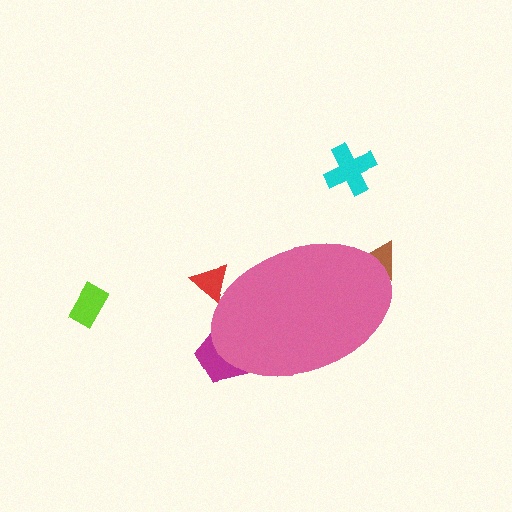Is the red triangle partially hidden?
Yes, the red triangle is partially hidden behind the pink ellipse.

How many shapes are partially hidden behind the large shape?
3 shapes are partially hidden.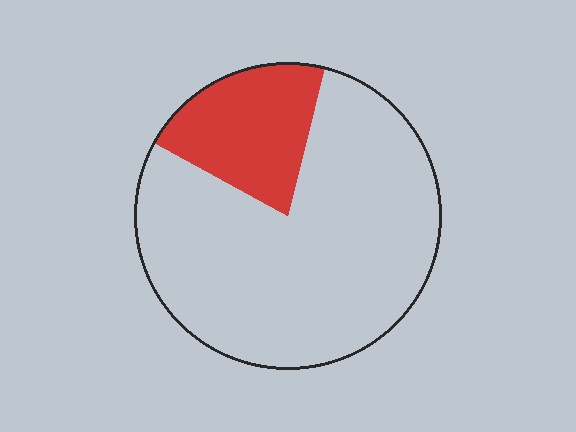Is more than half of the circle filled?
No.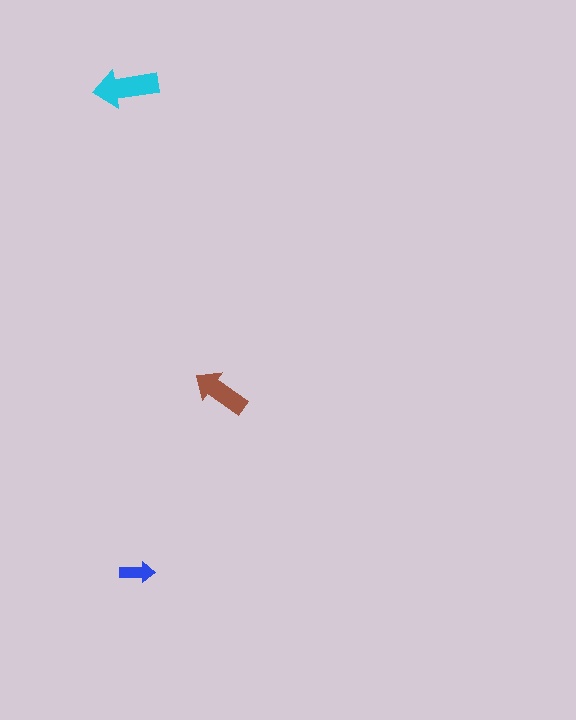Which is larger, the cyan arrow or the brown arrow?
The cyan one.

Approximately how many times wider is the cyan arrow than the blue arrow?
About 2 times wider.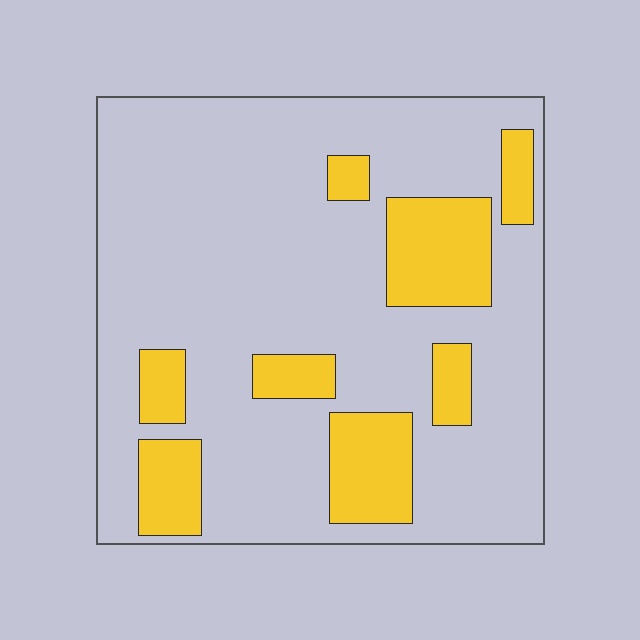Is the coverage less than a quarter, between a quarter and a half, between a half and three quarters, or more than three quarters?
Less than a quarter.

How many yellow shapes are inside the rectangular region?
8.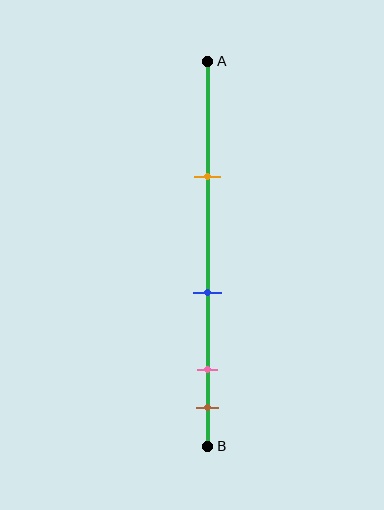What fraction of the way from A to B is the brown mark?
The brown mark is approximately 90% (0.9) of the way from A to B.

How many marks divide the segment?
There are 4 marks dividing the segment.